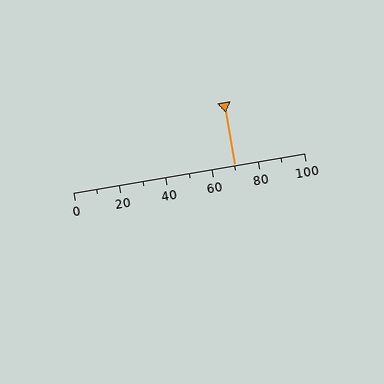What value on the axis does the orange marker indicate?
The marker indicates approximately 70.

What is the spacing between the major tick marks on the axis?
The major ticks are spaced 20 apart.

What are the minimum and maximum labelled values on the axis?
The axis runs from 0 to 100.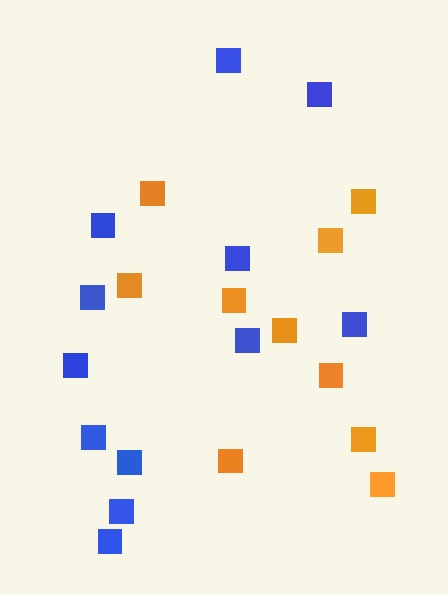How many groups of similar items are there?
There are 2 groups: one group of blue squares (12) and one group of orange squares (10).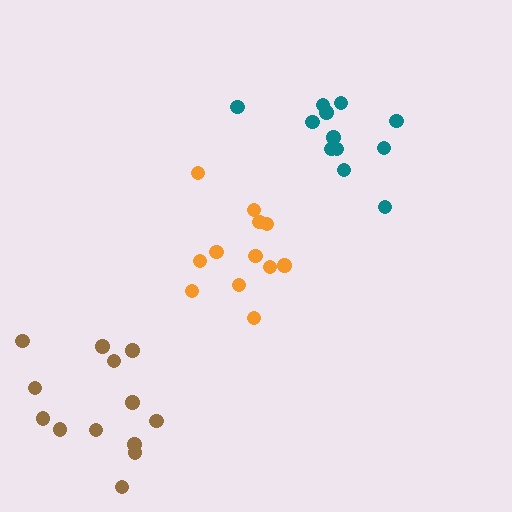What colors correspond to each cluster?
The clusters are colored: orange, brown, teal.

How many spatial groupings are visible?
There are 3 spatial groupings.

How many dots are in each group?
Group 1: 12 dots, Group 2: 13 dots, Group 3: 12 dots (37 total).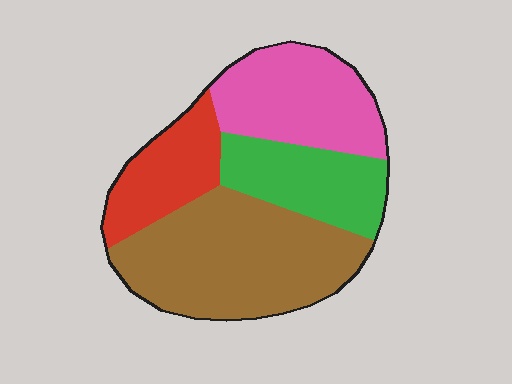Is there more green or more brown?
Brown.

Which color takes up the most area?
Brown, at roughly 40%.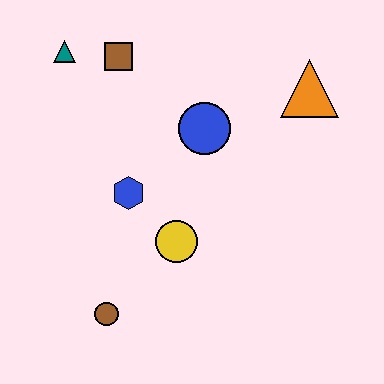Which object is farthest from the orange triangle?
The brown circle is farthest from the orange triangle.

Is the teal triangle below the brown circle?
No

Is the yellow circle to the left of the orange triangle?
Yes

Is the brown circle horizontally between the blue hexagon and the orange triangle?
No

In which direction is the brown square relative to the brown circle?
The brown square is above the brown circle.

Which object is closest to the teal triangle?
The brown square is closest to the teal triangle.